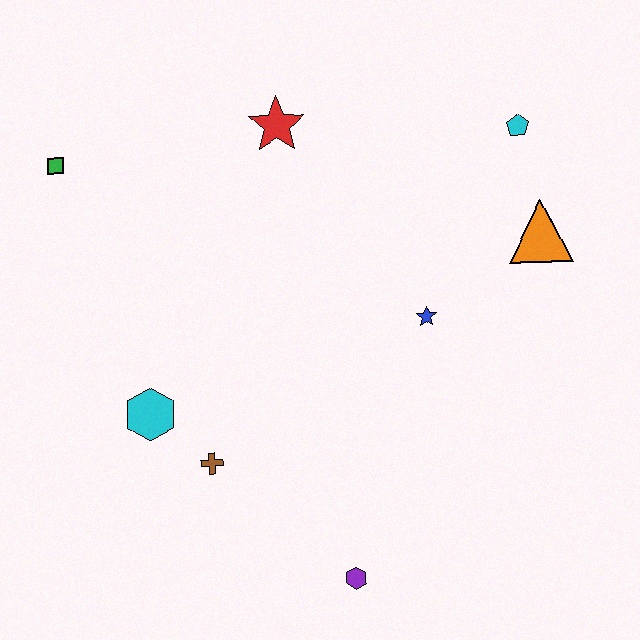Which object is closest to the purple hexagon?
The brown cross is closest to the purple hexagon.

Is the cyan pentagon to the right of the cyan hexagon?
Yes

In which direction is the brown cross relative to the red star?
The brown cross is below the red star.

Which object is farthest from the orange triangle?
The green square is farthest from the orange triangle.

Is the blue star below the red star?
Yes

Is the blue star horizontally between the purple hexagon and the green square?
No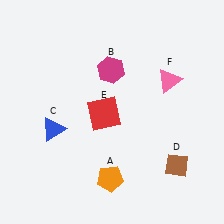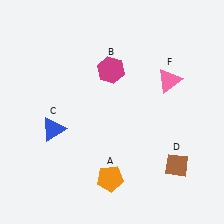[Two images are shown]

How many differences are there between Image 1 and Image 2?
There is 1 difference between the two images.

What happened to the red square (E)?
The red square (E) was removed in Image 2. It was in the bottom-left area of Image 1.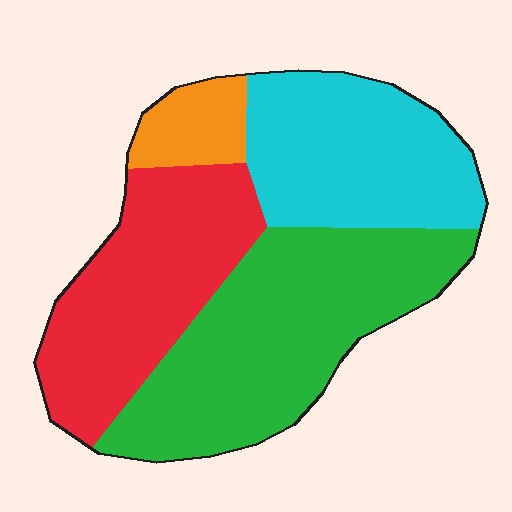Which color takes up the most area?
Green, at roughly 40%.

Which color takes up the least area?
Orange, at roughly 5%.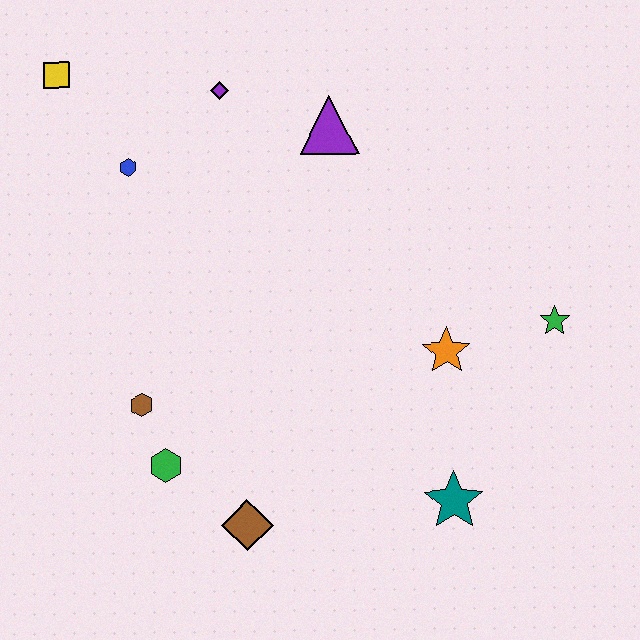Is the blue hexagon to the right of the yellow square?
Yes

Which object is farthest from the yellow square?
The teal star is farthest from the yellow square.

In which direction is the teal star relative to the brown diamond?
The teal star is to the right of the brown diamond.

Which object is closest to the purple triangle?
The purple diamond is closest to the purple triangle.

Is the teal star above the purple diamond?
No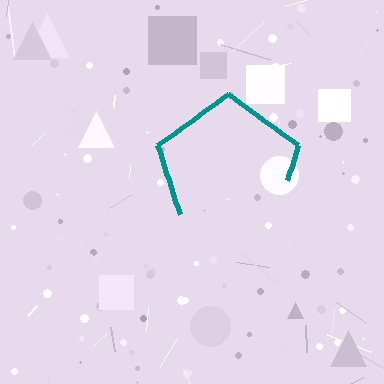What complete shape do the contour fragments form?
The contour fragments form a pentagon.